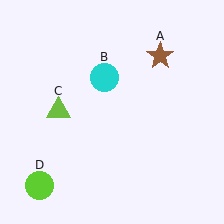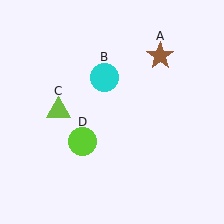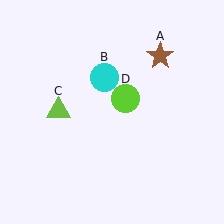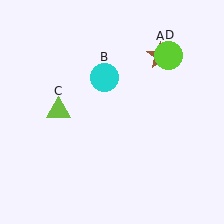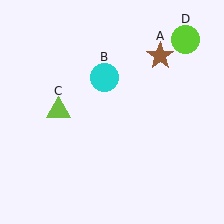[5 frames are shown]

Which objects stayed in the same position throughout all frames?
Brown star (object A) and cyan circle (object B) and lime triangle (object C) remained stationary.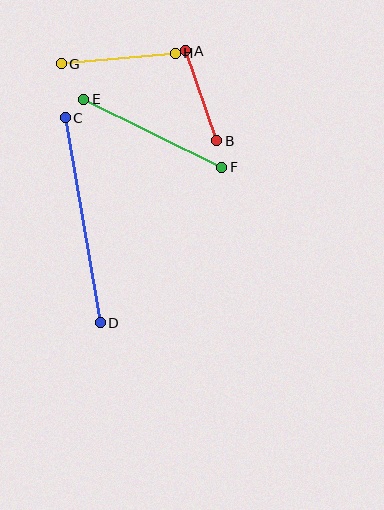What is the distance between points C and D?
The distance is approximately 208 pixels.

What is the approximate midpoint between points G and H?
The midpoint is at approximately (118, 59) pixels.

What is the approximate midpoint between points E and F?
The midpoint is at approximately (153, 133) pixels.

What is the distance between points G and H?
The distance is approximately 114 pixels.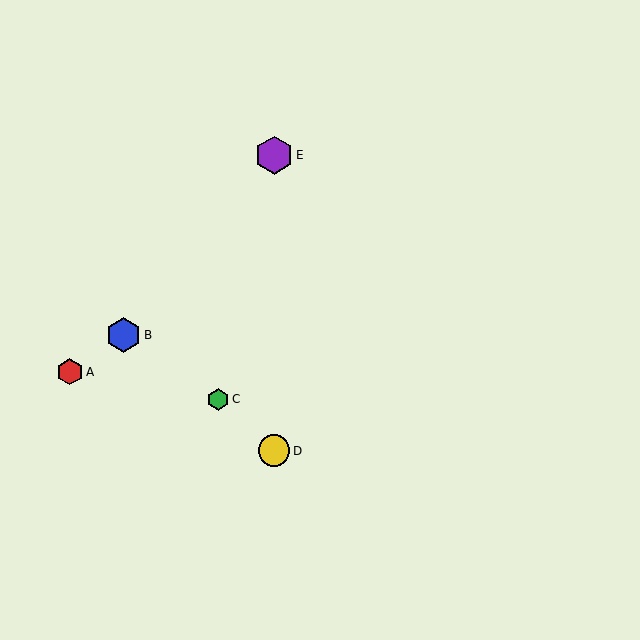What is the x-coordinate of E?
Object E is at x≈274.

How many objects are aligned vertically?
2 objects (D, E) are aligned vertically.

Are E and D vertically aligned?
Yes, both are at x≈274.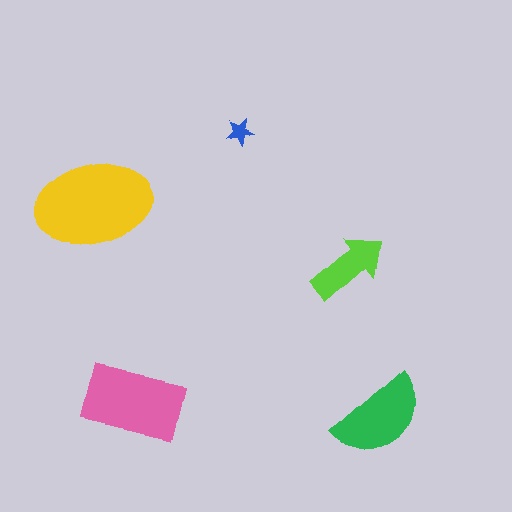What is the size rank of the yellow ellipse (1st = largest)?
1st.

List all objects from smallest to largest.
The blue star, the lime arrow, the green semicircle, the pink rectangle, the yellow ellipse.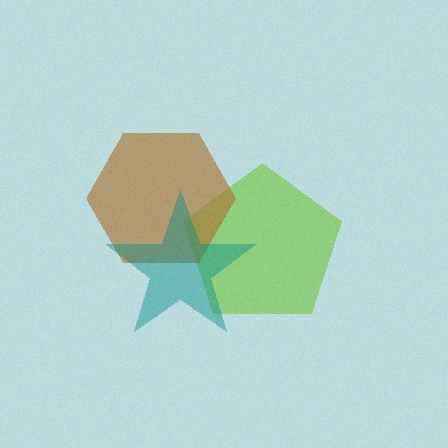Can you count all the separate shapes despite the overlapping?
Yes, there are 3 separate shapes.